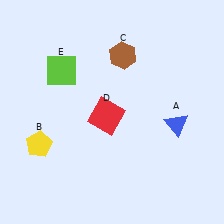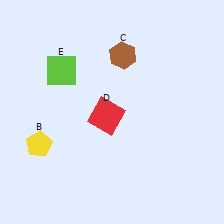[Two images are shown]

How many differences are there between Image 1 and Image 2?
There is 1 difference between the two images.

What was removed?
The blue triangle (A) was removed in Image 2.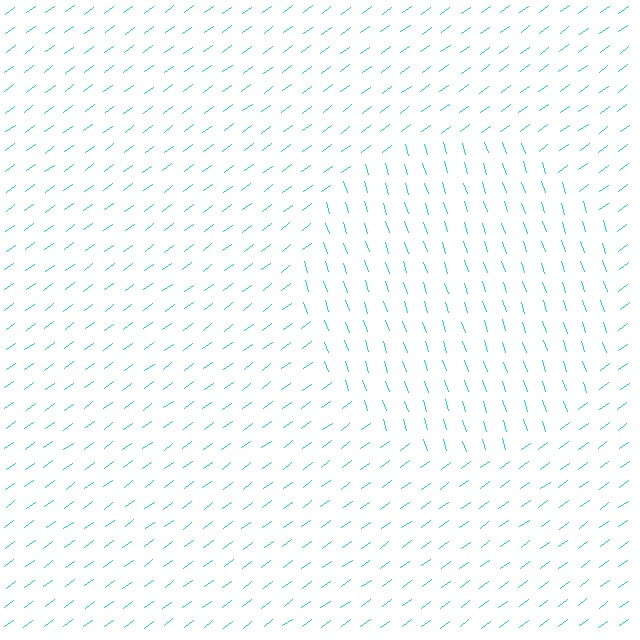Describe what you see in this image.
The image is filled with small cyan line segments. A circle region in the image has lines oriented differently from the surrounding lines, creating a visible texture boundary.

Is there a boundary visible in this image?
Yes, there is a texture boundary formed by a change in line orientation.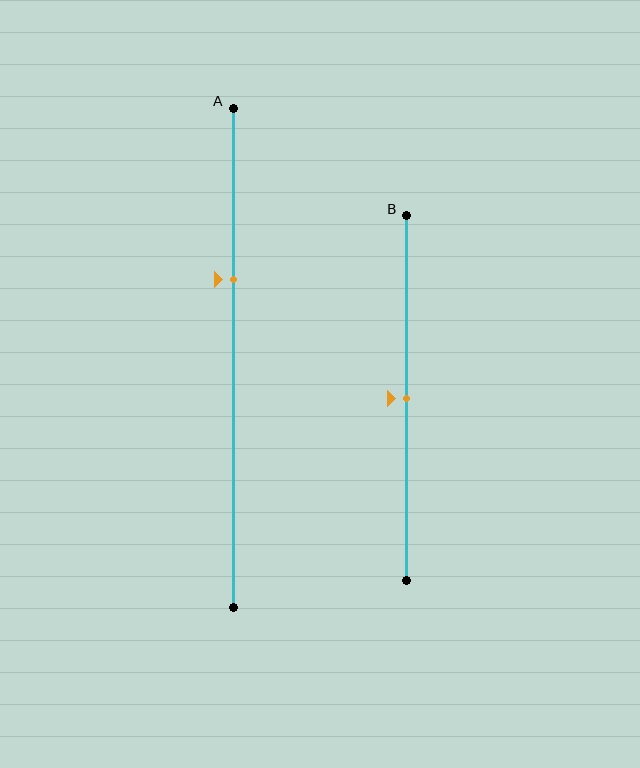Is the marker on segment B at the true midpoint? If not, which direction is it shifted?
Yes, the marker on segment B is at the true midpoint.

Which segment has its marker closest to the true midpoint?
Segment B has its marker closest to the true midpoint.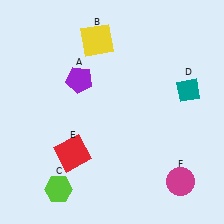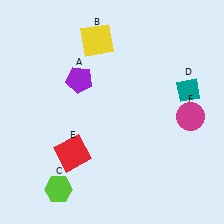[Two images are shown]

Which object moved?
The magenta circle (F) moved up.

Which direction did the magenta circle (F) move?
The magenta circle (F) moved up.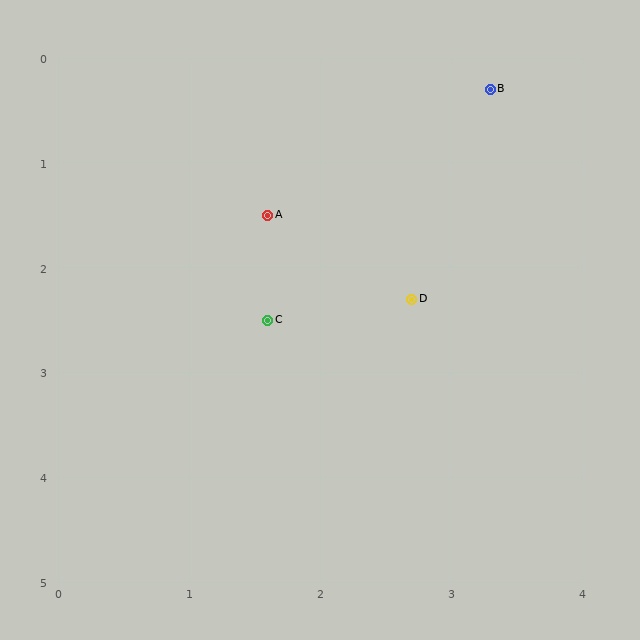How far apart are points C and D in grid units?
Points C and D are about 1.1 grid units apart.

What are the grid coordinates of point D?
Point D is at approximately (2.7, 2.3).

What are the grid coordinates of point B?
Point B is at approximately (3.3, 0.3).